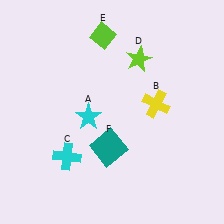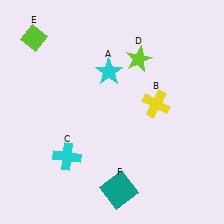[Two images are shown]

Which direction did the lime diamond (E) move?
The lime diamond (E) moved left.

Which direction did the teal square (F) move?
The teal square (F) moved down.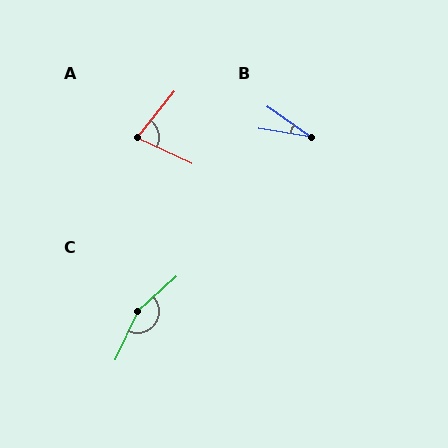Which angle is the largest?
C, at approximately 157 degrees.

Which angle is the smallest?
B, at approximately 27 degrees.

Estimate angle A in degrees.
Approximately 76 degrees.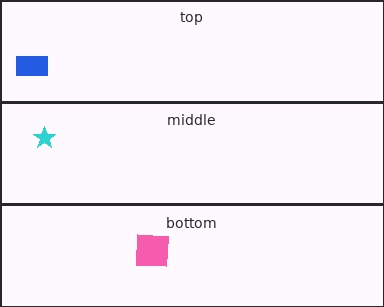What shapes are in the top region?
The blue rectangle.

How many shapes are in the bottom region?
1.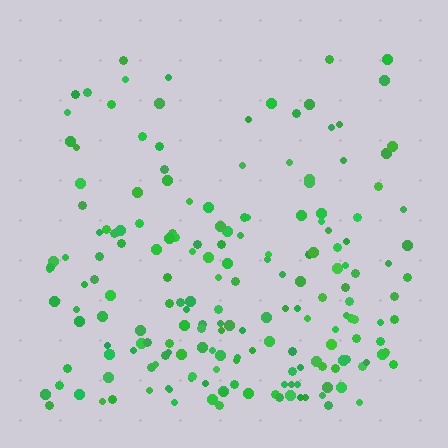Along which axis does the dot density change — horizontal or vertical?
Vertical.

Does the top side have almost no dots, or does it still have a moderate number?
Still a moderate number, just noticeably fewer than the bottom.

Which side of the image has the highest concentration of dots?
The bottom.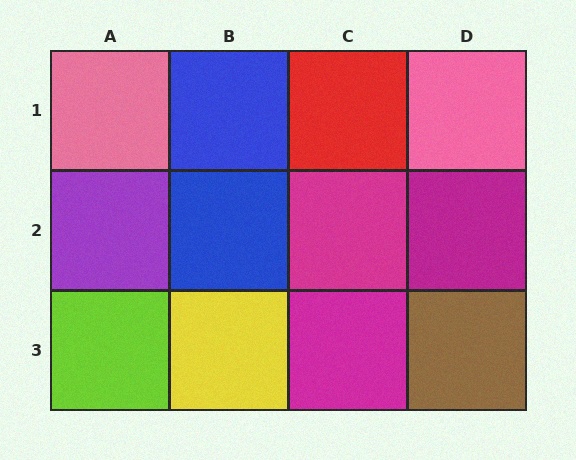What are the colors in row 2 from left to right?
Purple, blue, magenta, magenta.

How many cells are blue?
2 cells are blue.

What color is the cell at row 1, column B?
Blue.